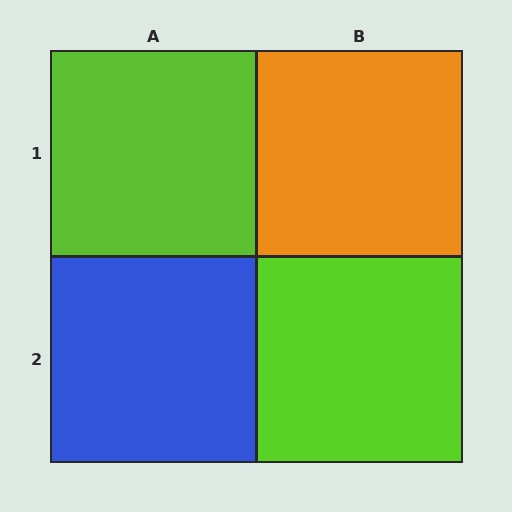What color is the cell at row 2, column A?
Blue.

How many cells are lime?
2 cells are lime.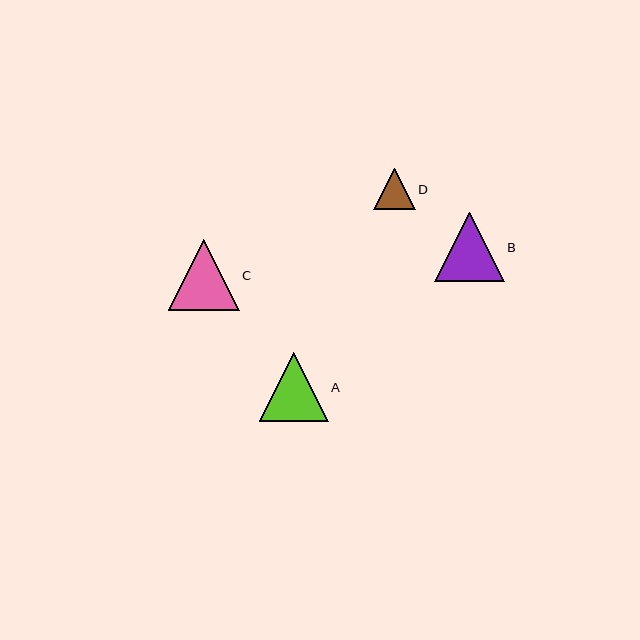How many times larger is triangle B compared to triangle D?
Triangle B is approximately 1.7 times the size of triangle D.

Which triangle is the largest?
Triangle C is the largest with a size of approximately 71 pixels.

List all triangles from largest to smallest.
From largest to smallest: C, B, A, D.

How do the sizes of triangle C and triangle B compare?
Triangle C and triangle B are approximately the same size.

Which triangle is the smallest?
Triangle D is the smallest with a size of approximately 41 pixels.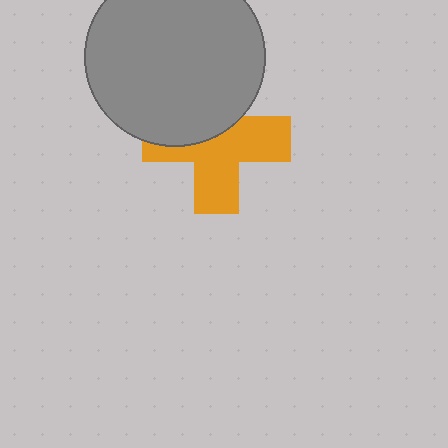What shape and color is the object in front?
The object in front is a gray circle.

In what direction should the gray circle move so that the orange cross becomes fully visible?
The gray circle should move up. That is the shortest direction to clear the overlap and leave the orange cross fully visible.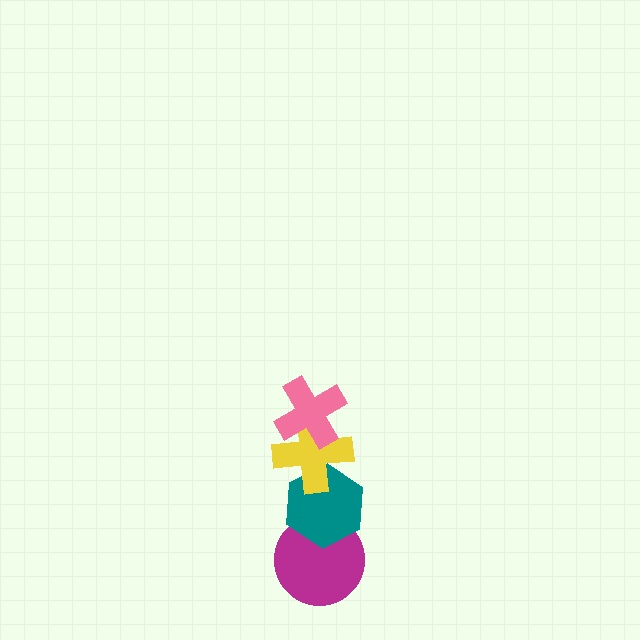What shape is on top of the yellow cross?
The pink cross is on top of the yellow cross.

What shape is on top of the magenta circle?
The teal hexagon is on top of the magenta circle.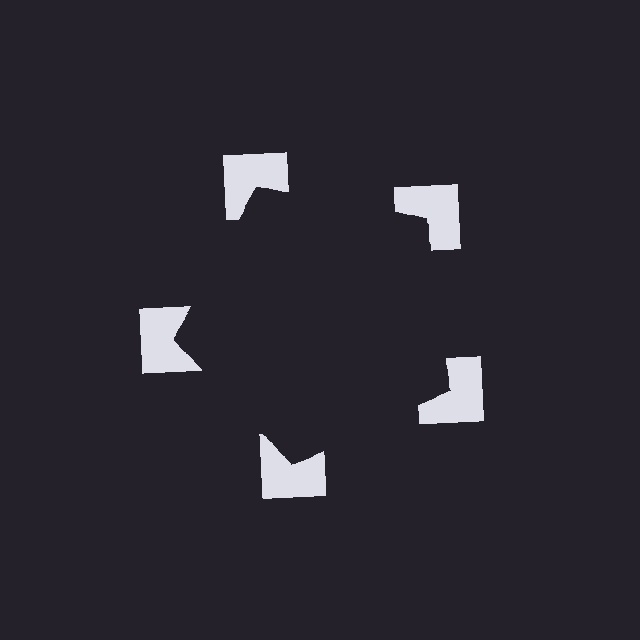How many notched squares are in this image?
There are 5 — one at each vertex of the illusory pentagon.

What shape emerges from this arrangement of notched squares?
An illusory pentagon — its edges are inferred from the aligned wedge cuts in the notched squares, not physically drawn.